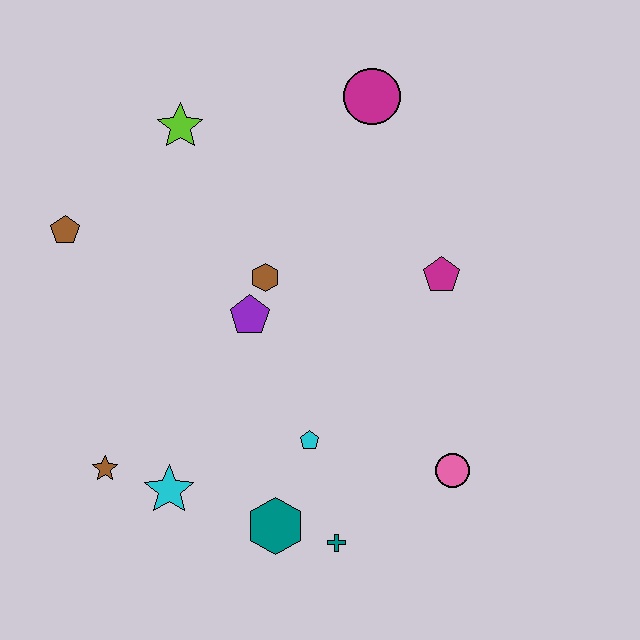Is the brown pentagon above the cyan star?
Yes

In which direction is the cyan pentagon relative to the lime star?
The cyan pentagon is below the lime star.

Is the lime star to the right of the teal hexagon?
No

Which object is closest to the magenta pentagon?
The brown hexagon is closest to the magenta pentagon.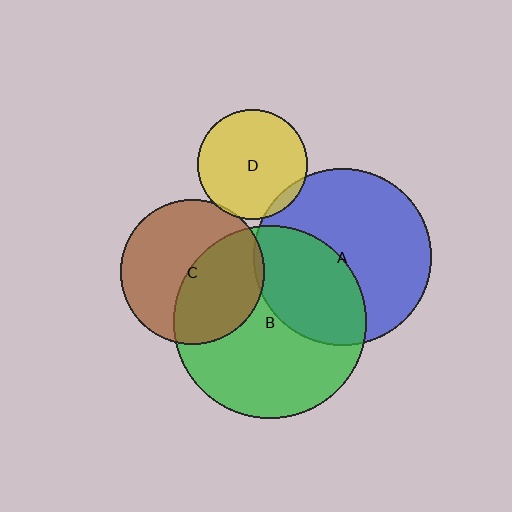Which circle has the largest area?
Circle B (green).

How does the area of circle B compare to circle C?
Approximately 1.8 times.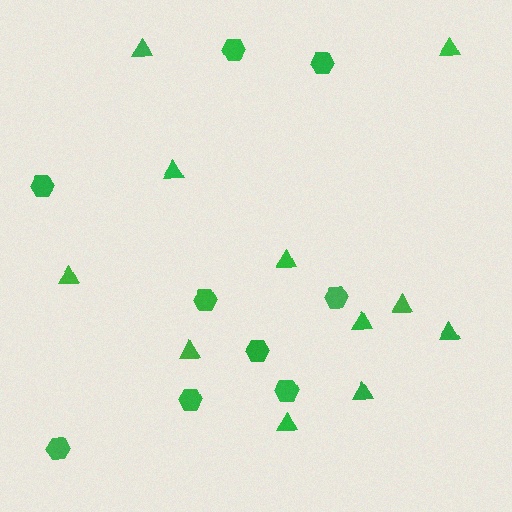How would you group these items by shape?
There are 2 groups: one group of triangles (11) and one group of hexagons (9).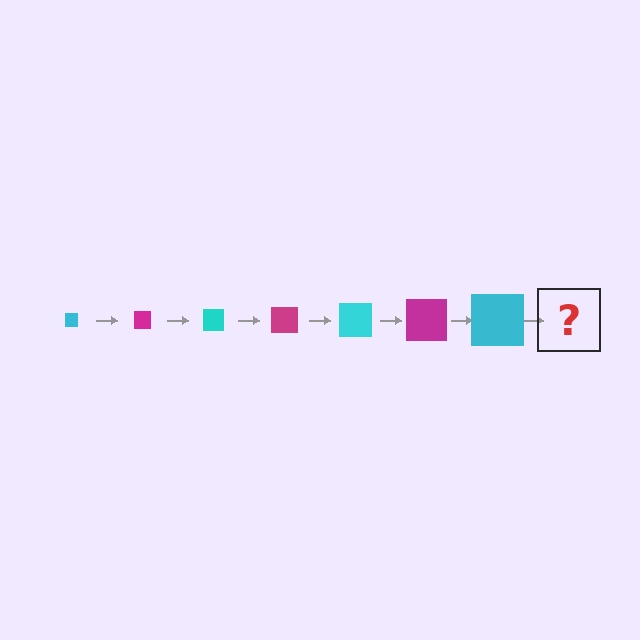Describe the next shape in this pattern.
It should be a magenta square, larger than the previous one.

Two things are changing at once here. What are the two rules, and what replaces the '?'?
The two rules are that the square grows larger each step and the color cycles through cyan and magenta. The '?' should be a magenta square, larger than the previous one.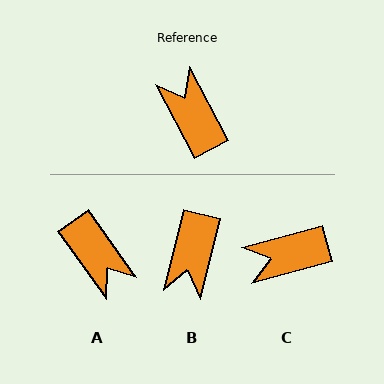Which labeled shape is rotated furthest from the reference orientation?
A, about 172 degrees away.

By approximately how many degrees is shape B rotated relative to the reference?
Approximately 138 degrees counter-clockwise.